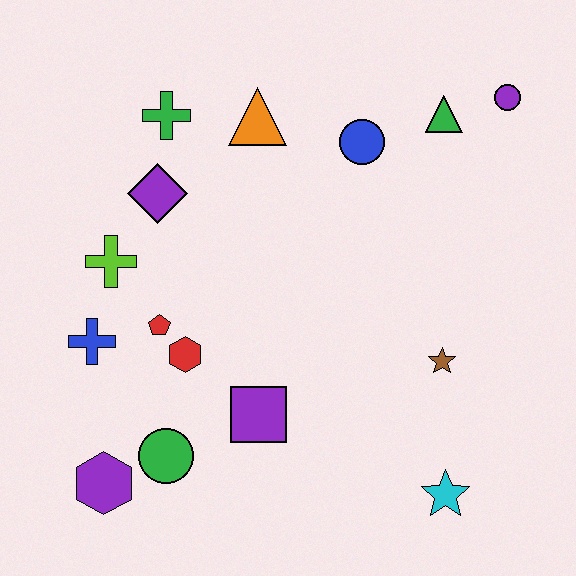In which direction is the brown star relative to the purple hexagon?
The brown star is to the right of the purple hexagon.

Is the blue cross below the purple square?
No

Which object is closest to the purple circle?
The green triangle is closest to the purple circle.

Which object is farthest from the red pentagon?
The purple circle is farthest from the red pentagon.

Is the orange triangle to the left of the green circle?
No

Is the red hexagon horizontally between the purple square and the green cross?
Yes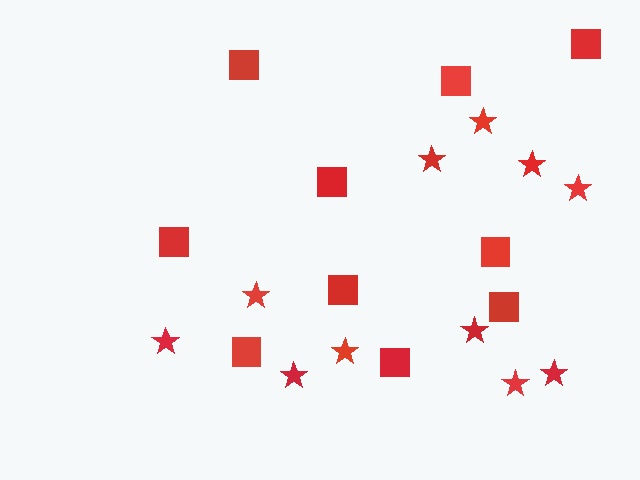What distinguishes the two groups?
There are 2 groups: one group of squares (10) and one group of stars (11).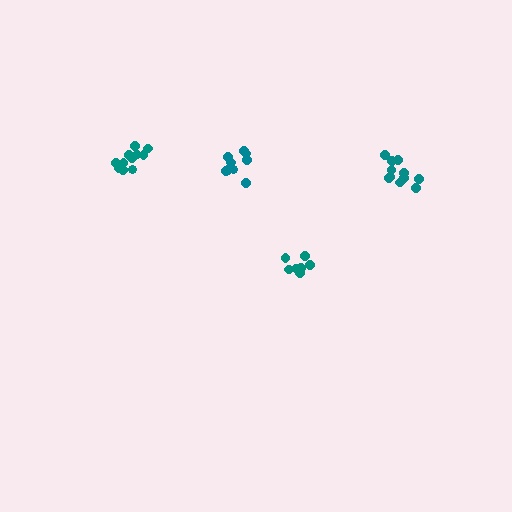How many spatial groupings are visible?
There are 4 spatial groupings.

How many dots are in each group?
Group 1: 8 dots, Group 2: 11 dots, Group 3: 11 dots, Group 4: 10 dots (40 total).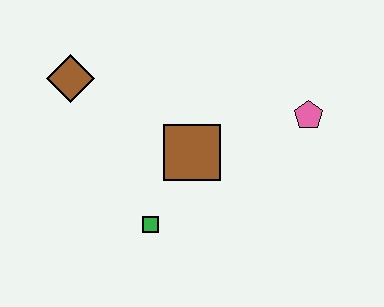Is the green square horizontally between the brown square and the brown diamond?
Yes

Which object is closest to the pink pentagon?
The brown square is closest to the pink pentagon.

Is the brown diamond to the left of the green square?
Yes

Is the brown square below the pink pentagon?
Yes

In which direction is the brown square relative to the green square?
The brown square is above the green square.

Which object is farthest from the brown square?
The brown diamond is farthest from the brown square.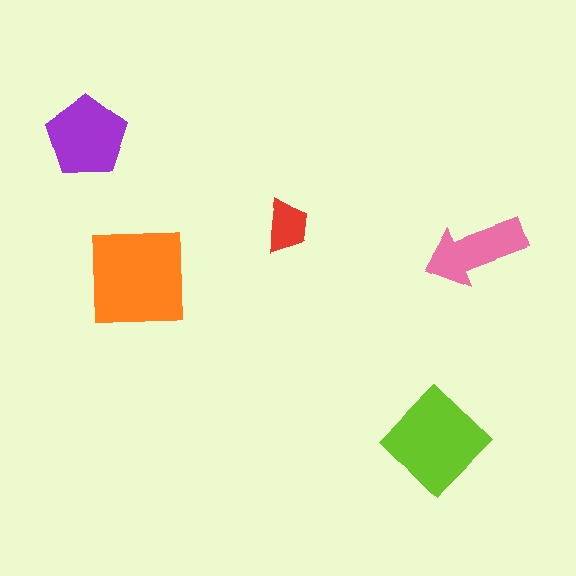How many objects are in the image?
There are 5 objects in the image.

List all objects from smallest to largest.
The red trapezoid, the pink arrow, the purple pentagon, the lime diamond, the orange square.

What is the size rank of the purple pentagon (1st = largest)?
3rd.